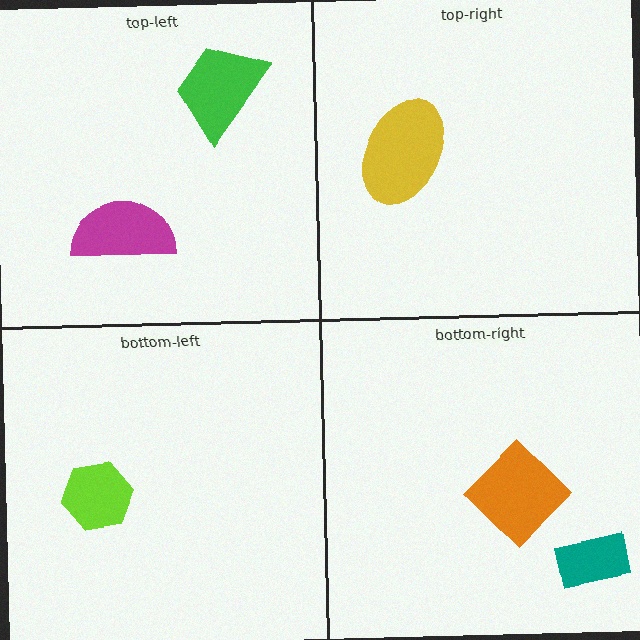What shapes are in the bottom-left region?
The lime hexagon.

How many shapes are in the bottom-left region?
1.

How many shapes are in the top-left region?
2.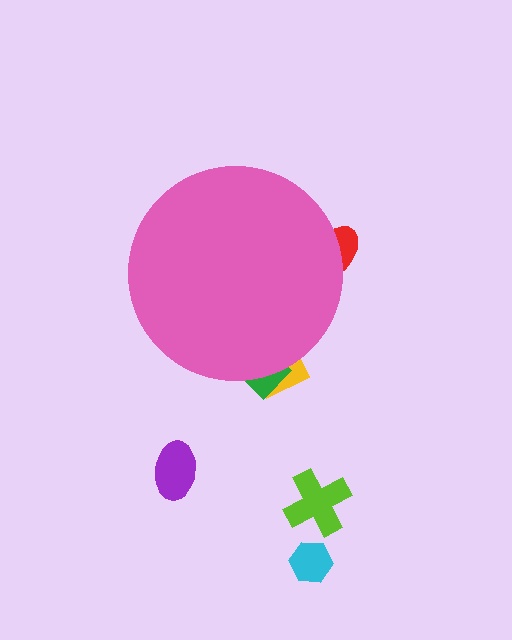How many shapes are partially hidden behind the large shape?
3 shapes are partially hidden.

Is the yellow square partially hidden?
Yes, the yellow square is partially hidden behind the pink circle.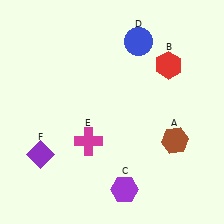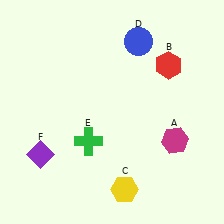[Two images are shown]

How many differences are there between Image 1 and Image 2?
There are 3 differences between the two images.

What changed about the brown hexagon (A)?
In Image 1, A is brown. In Image 2, it changed to magenta.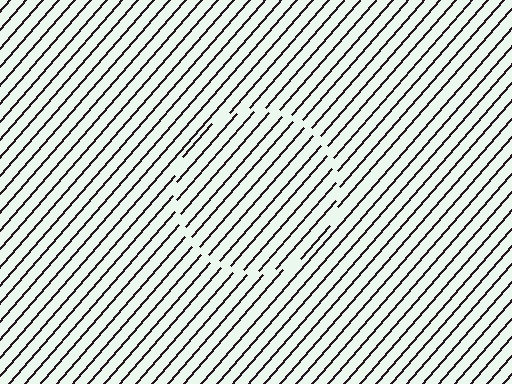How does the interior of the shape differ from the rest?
The interior of the shape contains the same grating, shifted by half a period — the contour is defined by the phase discontinuity where line-ends from the inner and outer gratings abut.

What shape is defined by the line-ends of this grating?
An illusory circle. The interior of the shape contains the same grating, shifted by half a period — the contour is defined by the phase discontinuity where line-ends from the inner and outer gratings abut.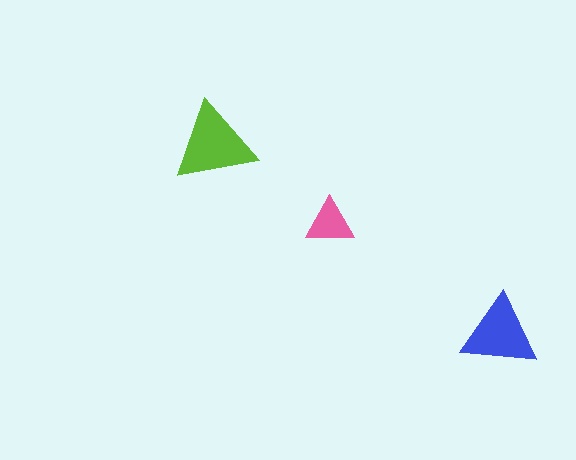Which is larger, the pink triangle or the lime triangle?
The lime one.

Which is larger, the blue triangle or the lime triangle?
The lime one.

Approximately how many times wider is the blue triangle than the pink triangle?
About 1.5 times wider.